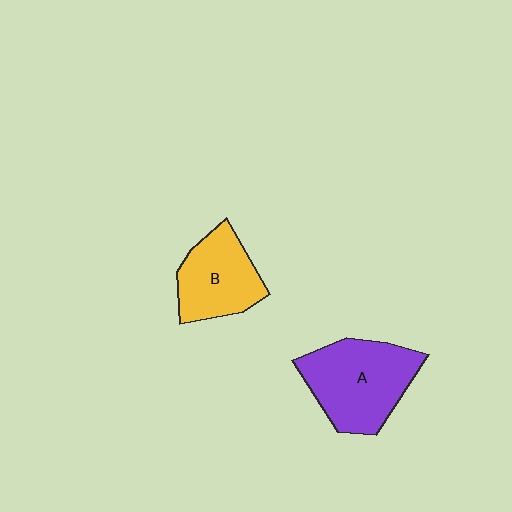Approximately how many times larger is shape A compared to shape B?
Approximately 1.3 times.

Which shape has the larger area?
Shape A (purple).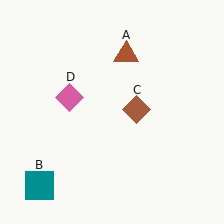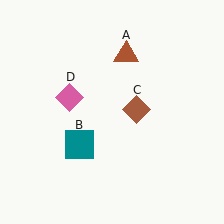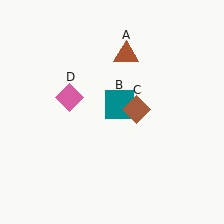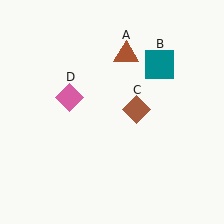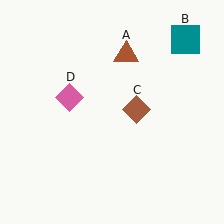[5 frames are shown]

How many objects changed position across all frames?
1 object changed position: teal square (object B).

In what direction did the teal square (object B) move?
The teal square (object B) moved up and to the right.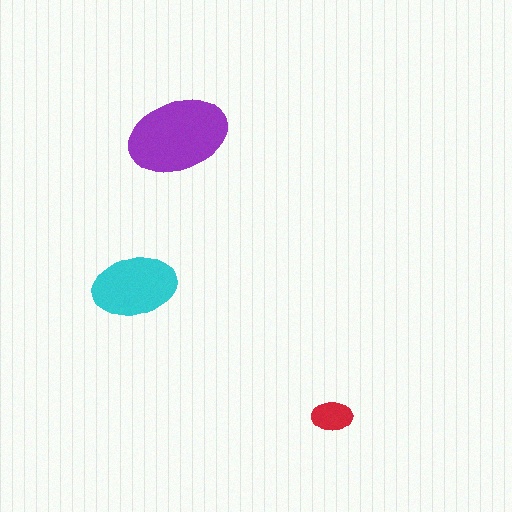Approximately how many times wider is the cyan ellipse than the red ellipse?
About 2 times wider.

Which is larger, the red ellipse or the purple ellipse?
The purple one.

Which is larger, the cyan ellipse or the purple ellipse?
The purple one.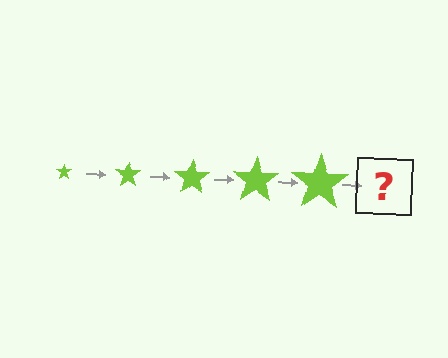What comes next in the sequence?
The next element should be a lime star, larger than the previous one.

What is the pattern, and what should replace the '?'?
The pattern is that the star gets progressively larger each step. The '?' should be a lime star, larger than the previous one.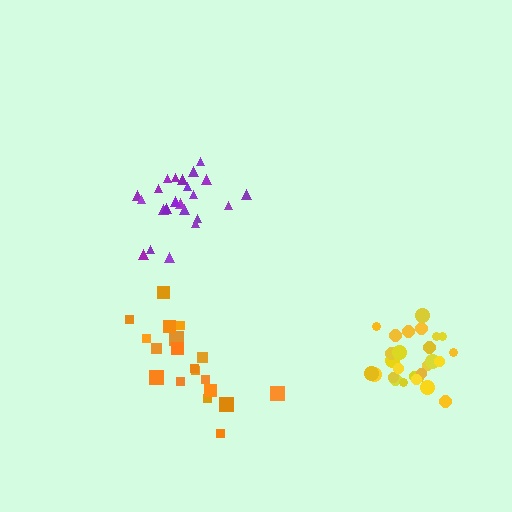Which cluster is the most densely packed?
Yellow.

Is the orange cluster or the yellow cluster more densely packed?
Yellow.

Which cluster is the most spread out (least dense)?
Orange.